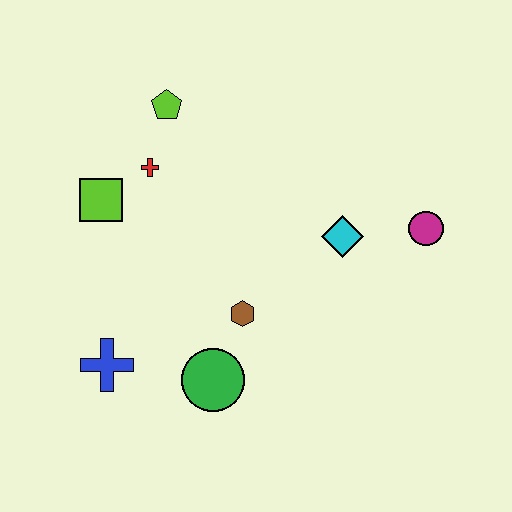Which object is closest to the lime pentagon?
The red cross is closest to the lime pentagon.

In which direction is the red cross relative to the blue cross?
The red cross is above the blue cross.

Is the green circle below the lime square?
Yes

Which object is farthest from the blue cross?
The magenta circle is farthest from the blue cross.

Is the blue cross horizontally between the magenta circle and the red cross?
No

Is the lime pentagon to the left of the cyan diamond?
Yes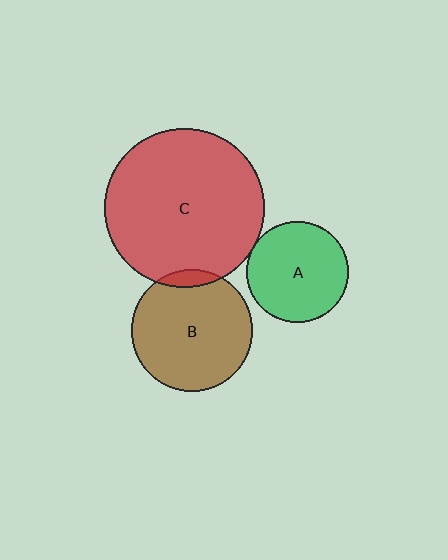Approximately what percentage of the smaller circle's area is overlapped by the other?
Approximately 5%.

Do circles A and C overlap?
Yes.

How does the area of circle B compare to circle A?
Approximately 1.4 times.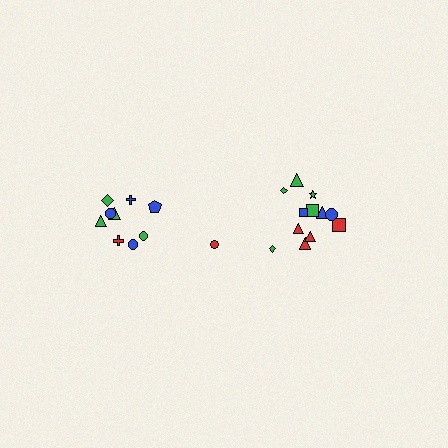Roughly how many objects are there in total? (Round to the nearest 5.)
Roughly 20 objects in total.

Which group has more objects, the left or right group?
The right group.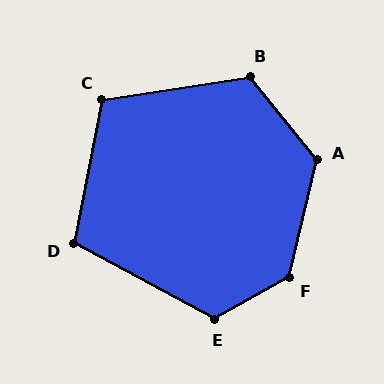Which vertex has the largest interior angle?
F, at approximately 133 degrees.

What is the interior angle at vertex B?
Approximately 120 degrees (obtuse).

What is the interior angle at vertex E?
Approximately 122 degrees (obtuse).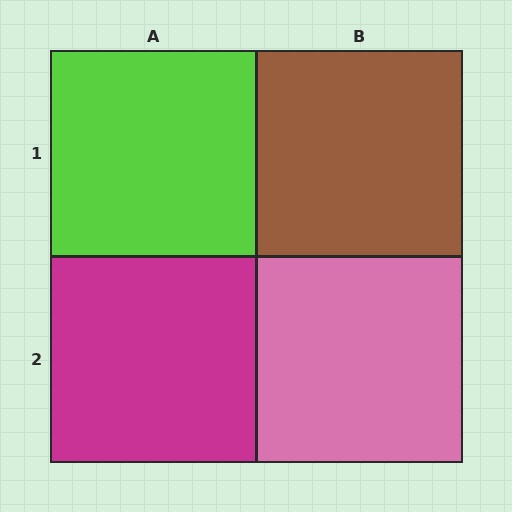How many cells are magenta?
1 cell is magenta.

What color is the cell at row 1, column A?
Lime.